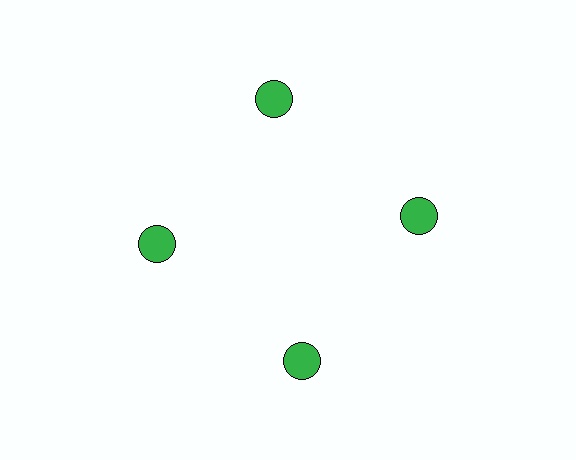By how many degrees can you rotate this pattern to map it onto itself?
The pattern maps onto itself every 90 degrees of rotation.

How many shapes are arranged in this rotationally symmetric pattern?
There are 4 shapes, arranged in 4 groups of 1.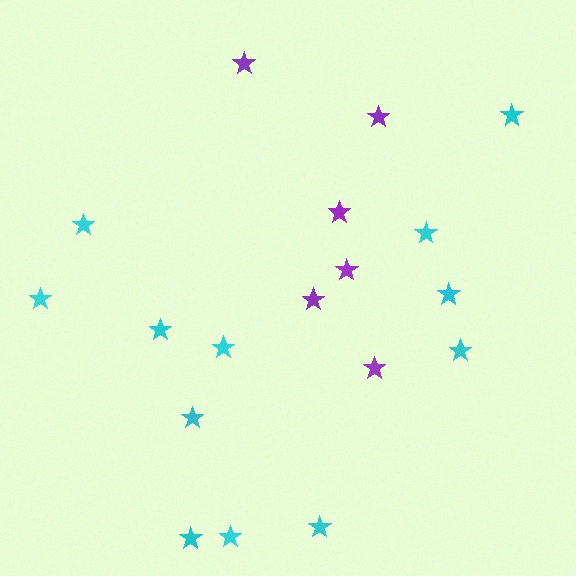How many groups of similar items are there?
There are 2 groups: one group of purple stars (6) and one group of cyan stars (12).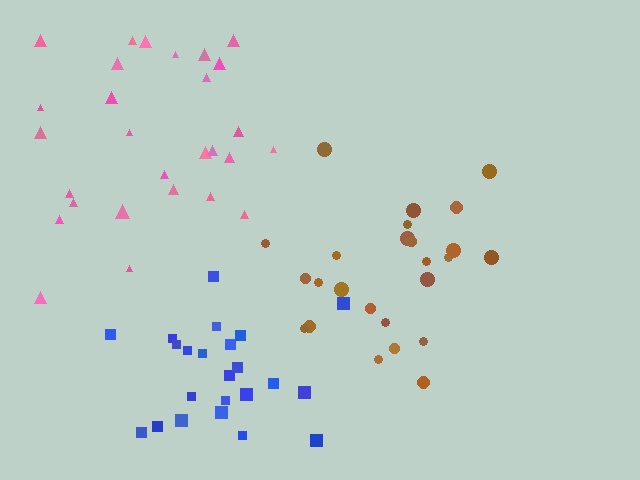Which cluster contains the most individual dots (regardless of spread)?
Pink (29).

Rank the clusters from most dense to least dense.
blue, pink, brown.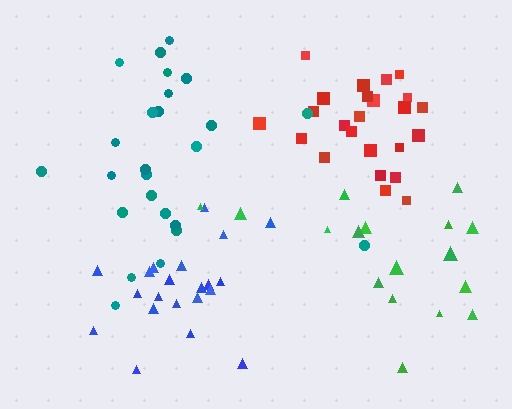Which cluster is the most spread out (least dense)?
Green.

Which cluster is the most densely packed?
Red.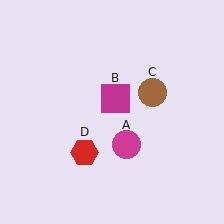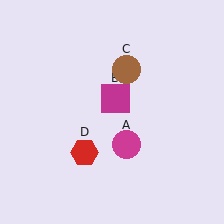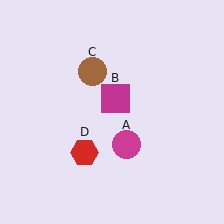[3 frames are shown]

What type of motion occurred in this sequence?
The brown circle (object C) rotated counterclockwise around the center of the scene.